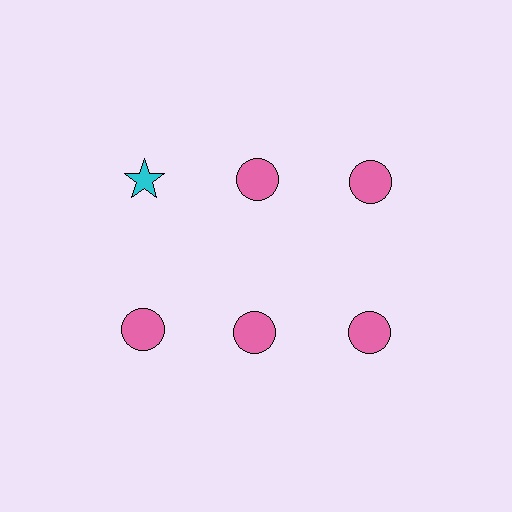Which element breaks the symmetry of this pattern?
The cyan star in the top row, leftmost column breaks the symmetry. All other shapes are pink circles.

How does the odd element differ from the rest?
It differs in both color (cyan instead of pink) and shape (star instead of circle).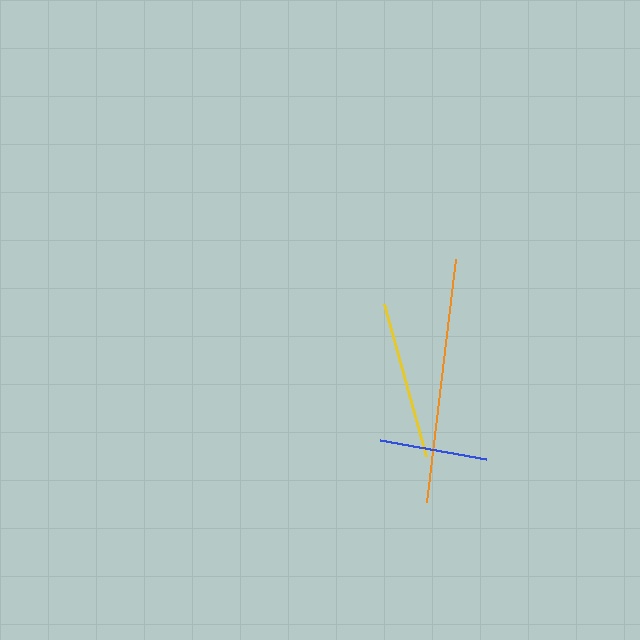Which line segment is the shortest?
The blue line is the shortest at approximately 107 pixels.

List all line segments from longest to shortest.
From longest to shortest: orange, yellow, blue.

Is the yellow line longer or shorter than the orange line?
The orange line is longer than the yellow line.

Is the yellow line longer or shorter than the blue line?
The yellow line is longer than the blue line.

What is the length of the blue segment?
The blue segment is approximately 107 pixels long.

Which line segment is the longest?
The orange line is the longest at approximately 244 pixels.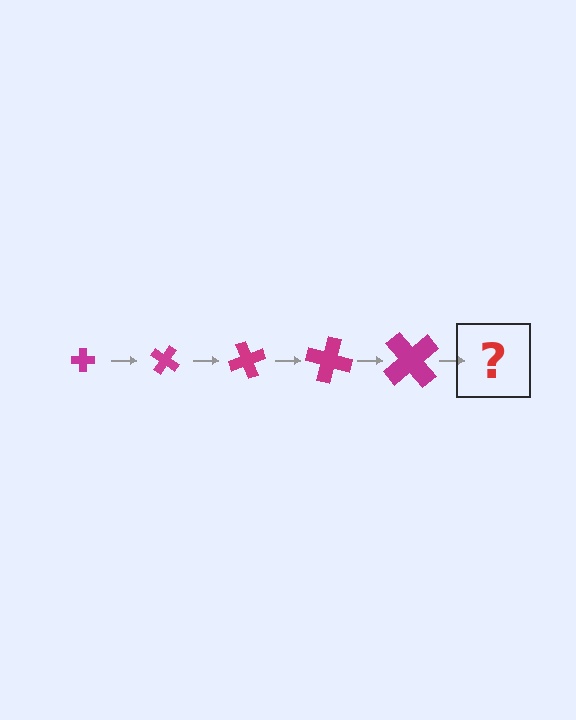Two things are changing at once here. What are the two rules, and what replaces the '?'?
The two rules are that the cross grows larger each step and it rotates 35 degrees each step. The '?' should be a cross, larger than the previous one and rotated 175 degrees from the start.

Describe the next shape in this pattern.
It should be a cross, larger than the previous one and rotated 175 degrees from the start.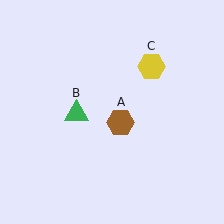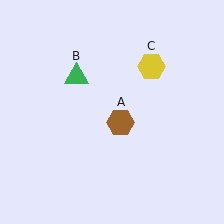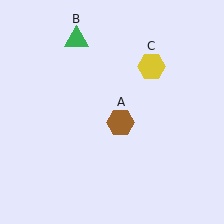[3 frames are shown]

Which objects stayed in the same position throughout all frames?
Brown hexagon (object A) and yellow hexagon (object C) remained stationary.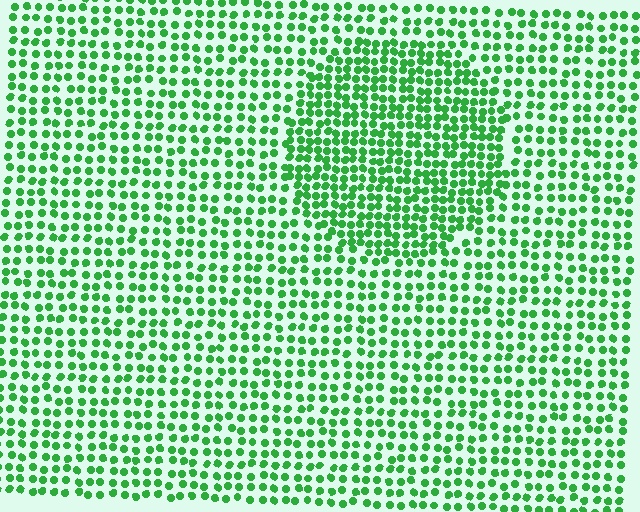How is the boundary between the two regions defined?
The boundary is defined by a change in element density (approximately 1.6x ratio). All elements are the same color, size, and shape.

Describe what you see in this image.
The image contains small green elements arranged at two different densities. A circle-shaped region is visible where the elements are more densely packed than the surrounding area.